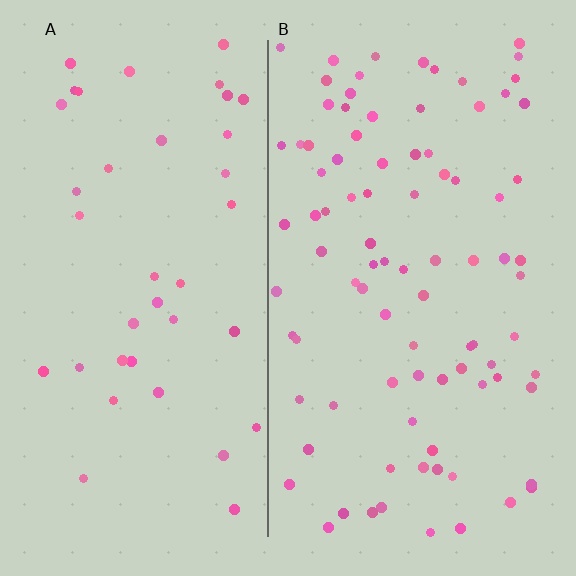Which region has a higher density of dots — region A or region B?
B (the right).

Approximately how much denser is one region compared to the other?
Approximately 2.3× — region B over region A.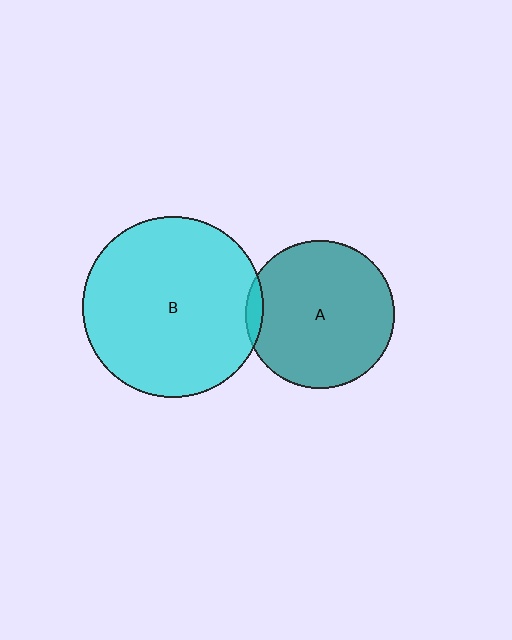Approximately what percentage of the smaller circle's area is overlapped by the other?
Approximately 5%.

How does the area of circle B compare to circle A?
Approximately 1.5 times.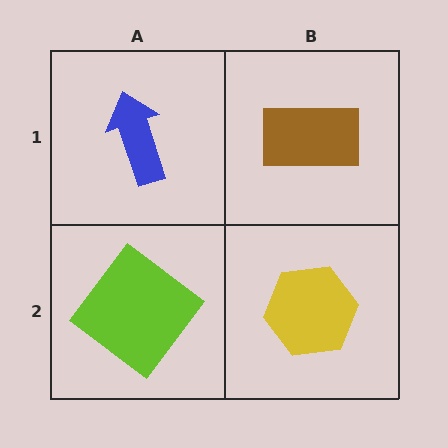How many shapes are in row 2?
2 shapes.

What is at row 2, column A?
A lime diamond.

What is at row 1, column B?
A brown rectangle.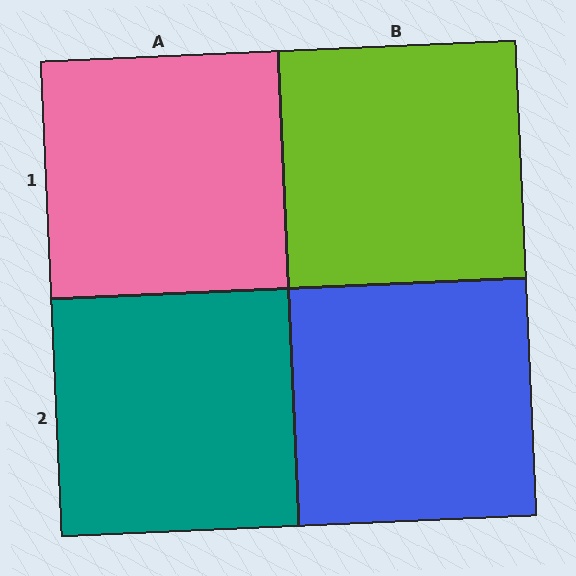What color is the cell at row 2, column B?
Blue.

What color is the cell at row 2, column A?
Teal.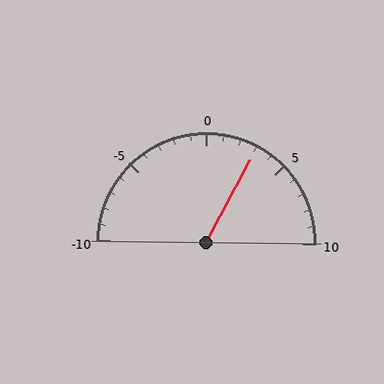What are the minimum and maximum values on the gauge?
The gauge ranges from -10 to 10.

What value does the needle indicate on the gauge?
The needle indicates approximately 3.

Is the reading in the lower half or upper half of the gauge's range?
The reading is in the upper half of the range (-10 to 10).